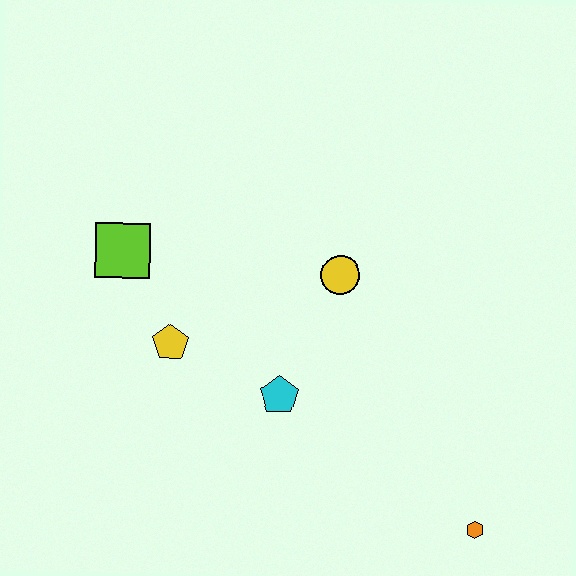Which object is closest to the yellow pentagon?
The lime square is closest to the yellow pentagon.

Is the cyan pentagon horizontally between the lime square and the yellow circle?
Yes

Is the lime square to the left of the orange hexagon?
Yes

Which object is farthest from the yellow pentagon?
The orange hexagon is farthest from the yellow pentagon.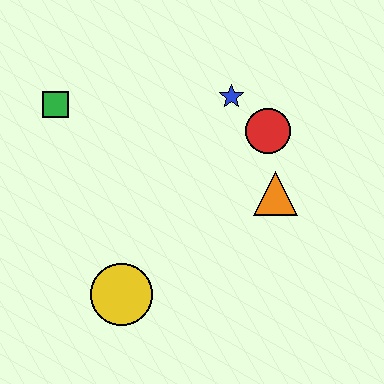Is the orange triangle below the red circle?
Yes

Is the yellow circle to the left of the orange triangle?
Yes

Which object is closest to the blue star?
The red circle is closest to the blue star.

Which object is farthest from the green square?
The orange triangle is farthest from the green square.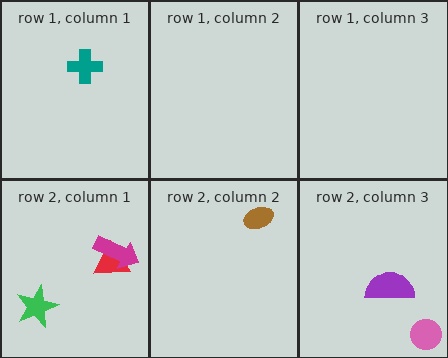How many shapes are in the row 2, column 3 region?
2.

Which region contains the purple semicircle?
The row 2, column 3 region.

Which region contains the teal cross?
The row 1, column 1 region.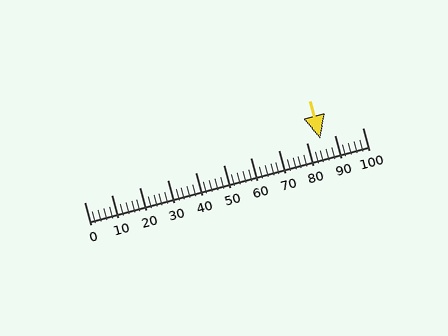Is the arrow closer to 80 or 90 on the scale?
The arrow is closer to 80.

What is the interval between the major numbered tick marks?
The major tick marks are spaced 10 units apart.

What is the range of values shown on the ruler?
The ruler shows values from 0 to 100.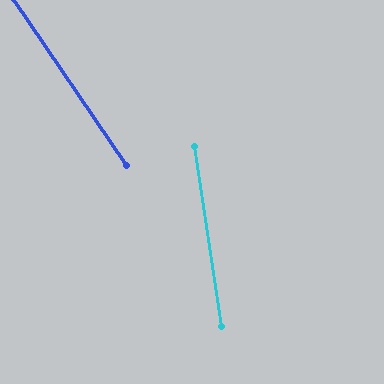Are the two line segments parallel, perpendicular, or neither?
Neither parallel nor perpendicular — they differ by about 26°.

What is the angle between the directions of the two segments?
Approximately 26 degrees.